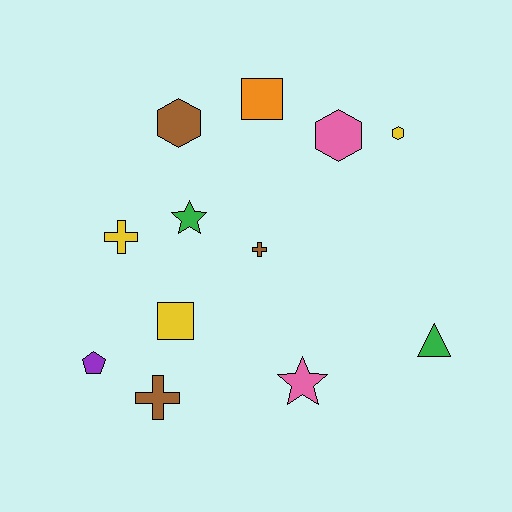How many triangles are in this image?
There is 1 triangle.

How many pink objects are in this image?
There are 2 pink objects.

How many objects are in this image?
There are 12 objects.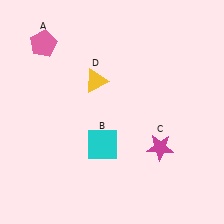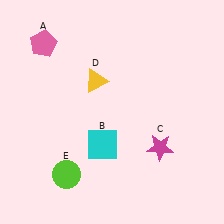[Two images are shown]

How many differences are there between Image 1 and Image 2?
There is 1 difference between the two images.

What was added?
A lime circle (E) was added in Image 2.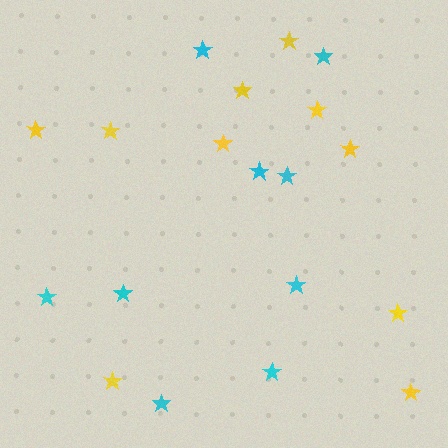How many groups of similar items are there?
There are 2 groups: one group of yellow stars (10) and one group of cyan stars (9).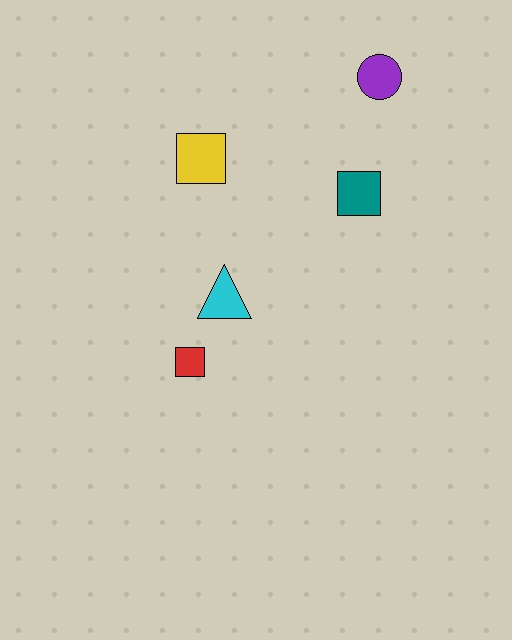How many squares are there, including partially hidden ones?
There are 3 squares.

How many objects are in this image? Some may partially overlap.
There are 5 objects.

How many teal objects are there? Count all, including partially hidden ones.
There is 1 teal object.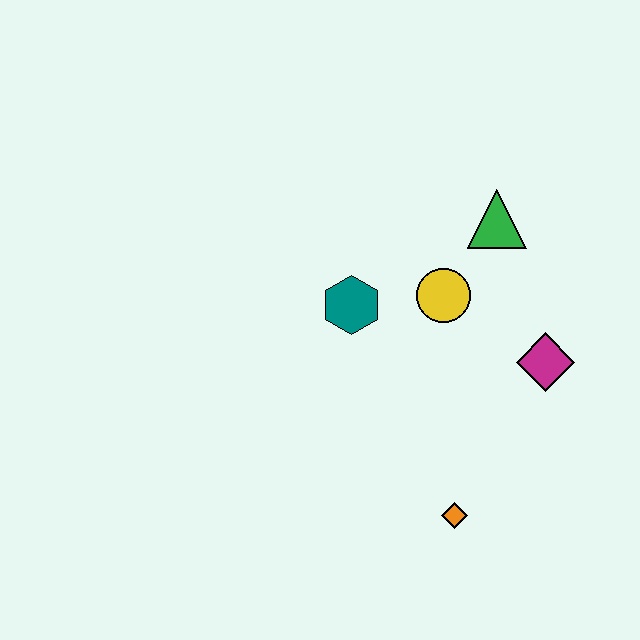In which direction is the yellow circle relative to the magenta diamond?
The yellow circle is to the left of the magenta diamond.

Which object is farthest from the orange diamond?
The green triangle is farthest from the orange diamond.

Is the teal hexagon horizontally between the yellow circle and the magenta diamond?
No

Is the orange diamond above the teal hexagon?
No